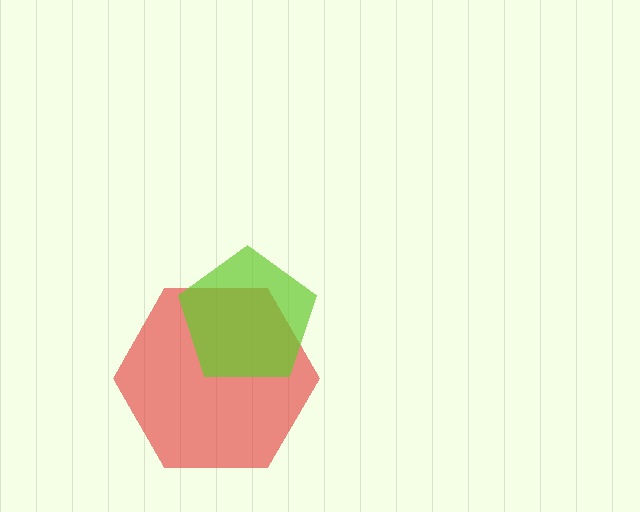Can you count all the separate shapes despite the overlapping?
Yes, there are 2 separate shapes.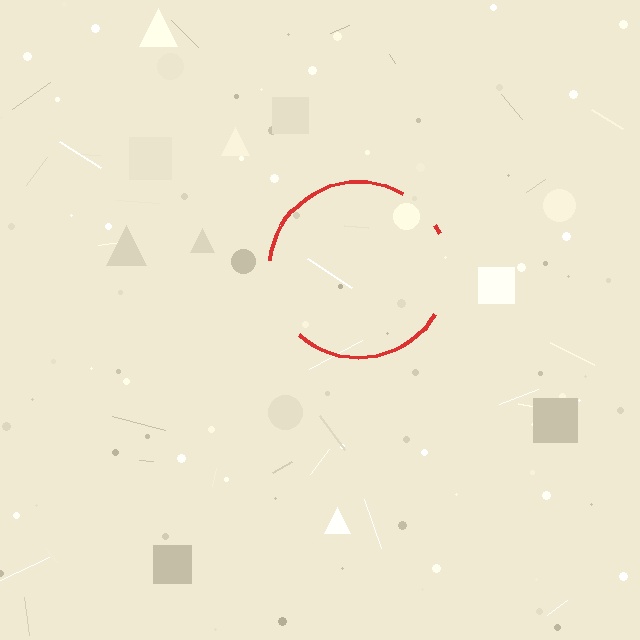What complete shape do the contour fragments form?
The contour fragments form a circle.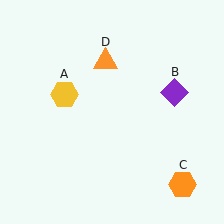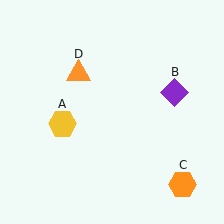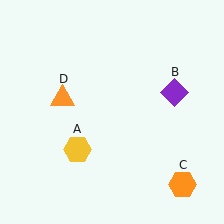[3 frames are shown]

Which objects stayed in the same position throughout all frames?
Purple diamond (object B) and orange hexagon (object C) remained stationary.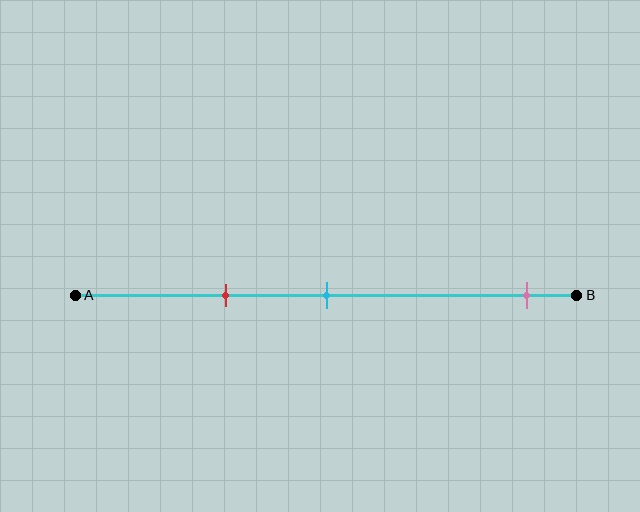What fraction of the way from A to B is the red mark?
The red mark is approximately 30% (0.3) of the way from A to B.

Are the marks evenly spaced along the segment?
No, the marks are not evenly spaced.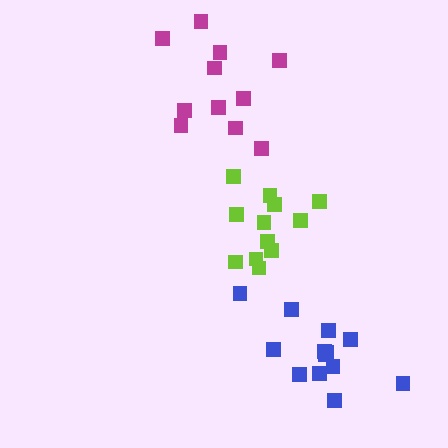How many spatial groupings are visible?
There are 3 spatial groupings.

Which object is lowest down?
The blue cluster is bottommost.